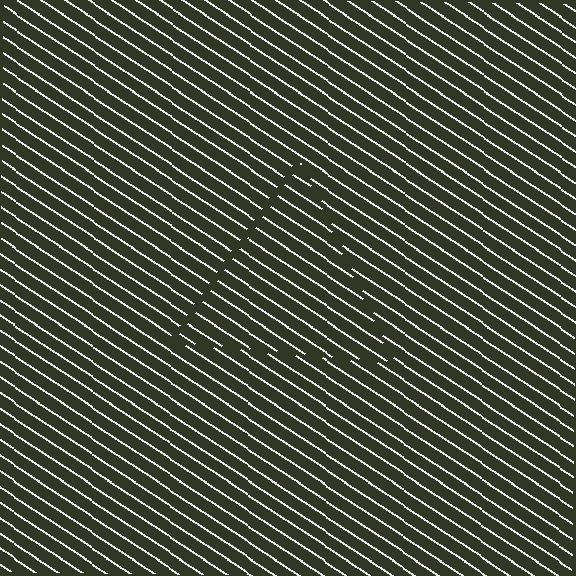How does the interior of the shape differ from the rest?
The interior of the shape contains the same grating, shifted by half a period — the contour is defined by the phase discontinuity where line-ends from the inner and outer gratings abut.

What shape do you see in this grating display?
An illusory triangle. The interior of the shape contains the same grating, shifted by half a period — the contour is defined by the phase discontinuity where line-ends from the inner and outer gratings abut.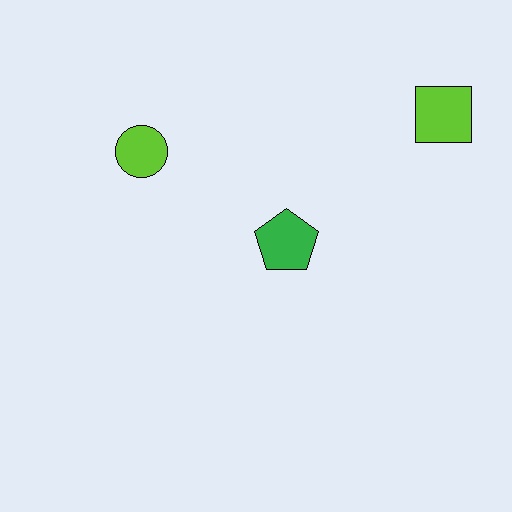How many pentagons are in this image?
There is 1 pentagon.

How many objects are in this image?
There are 3 objects.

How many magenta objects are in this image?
There are no magenta objects.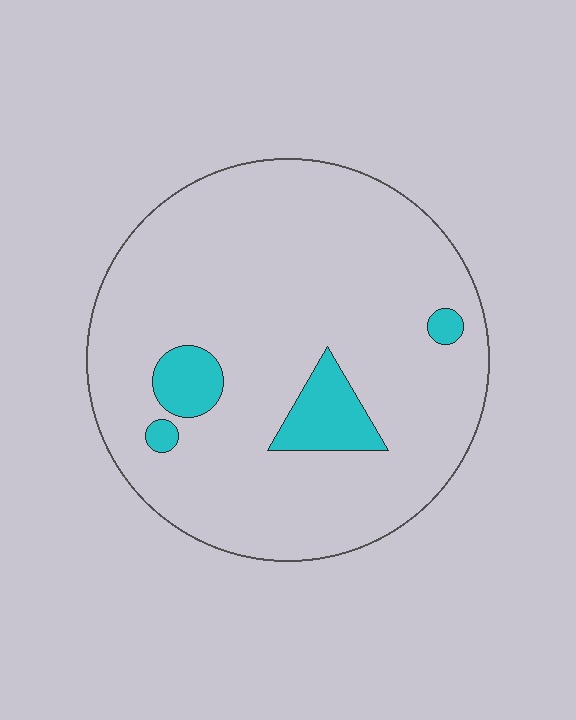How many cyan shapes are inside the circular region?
4.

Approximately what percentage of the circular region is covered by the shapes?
Approximately 10%.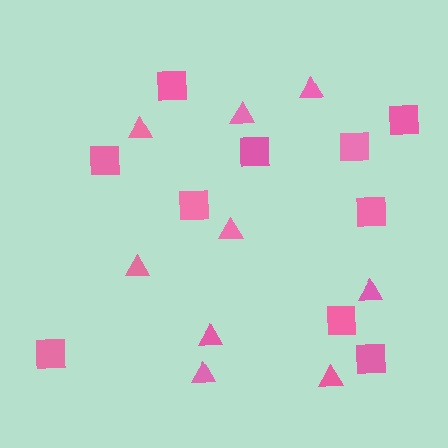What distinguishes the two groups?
There are 2 groups: one group of triangles (9) and one group of squares (10).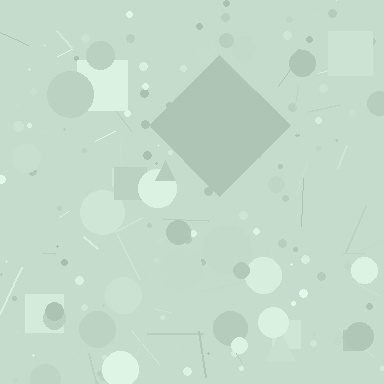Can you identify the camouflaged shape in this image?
The camouflaged shape is a diamond.